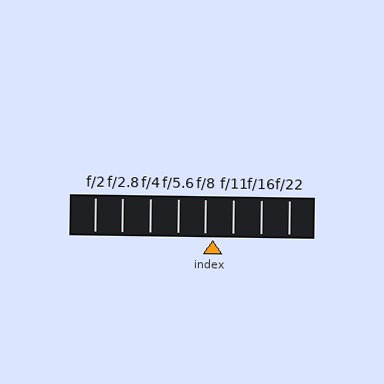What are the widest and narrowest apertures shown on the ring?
The widest aperture shown is f/2 and the narrowest is f/22.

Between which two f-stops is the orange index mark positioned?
The index mark is between f/8 and f/11.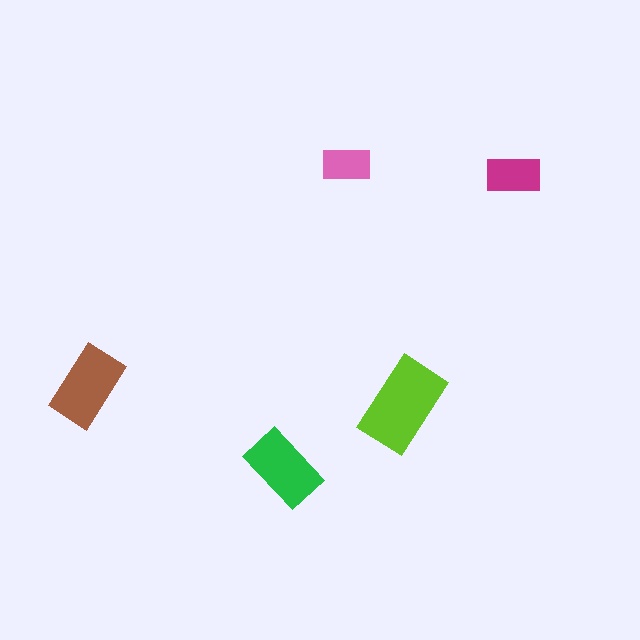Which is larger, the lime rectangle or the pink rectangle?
The lime one.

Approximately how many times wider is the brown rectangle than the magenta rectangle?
About 1.5 times wider.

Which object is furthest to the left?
The brown rectangle is leftmost.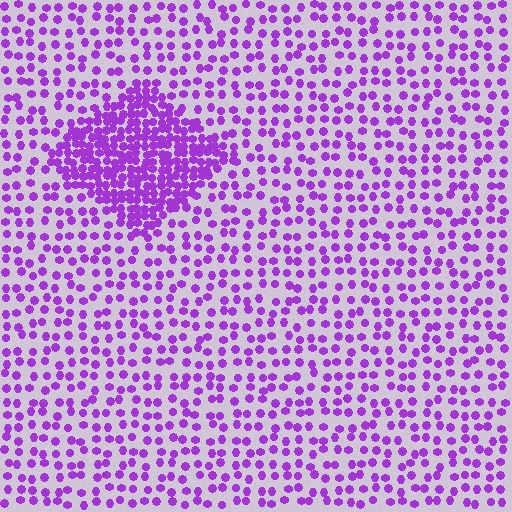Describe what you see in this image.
The image contains small purple elements arranged at two different densities. A diamond-shaped region is visible where the elements are more densely packed than the surrounding area.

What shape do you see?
I see a diamond.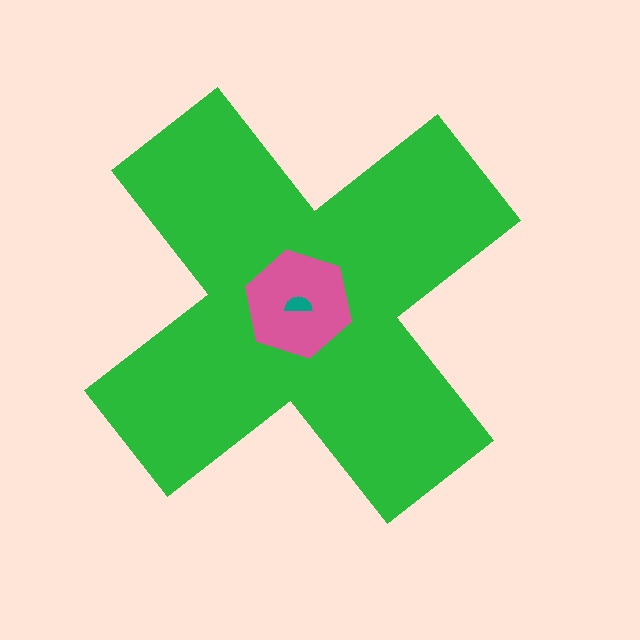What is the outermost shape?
The green cross.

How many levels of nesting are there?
3.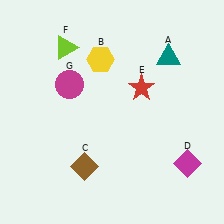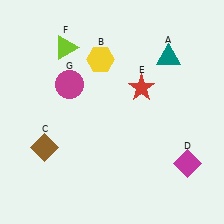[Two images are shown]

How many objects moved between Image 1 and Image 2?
1 object moved between the two images.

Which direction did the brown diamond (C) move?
The brown diamond (C) moved left.